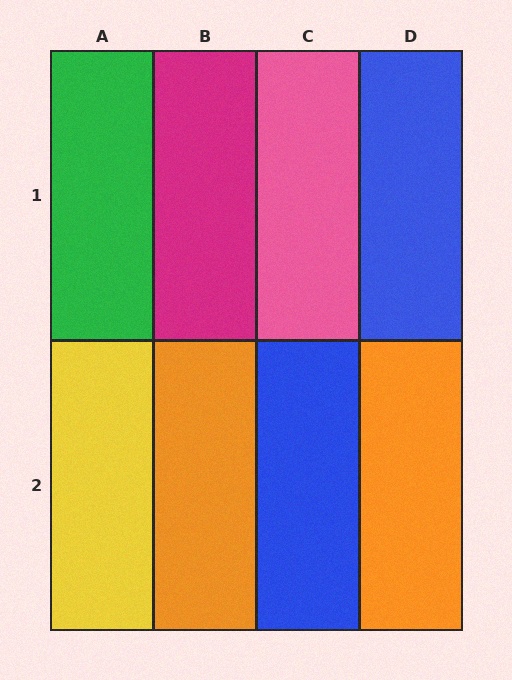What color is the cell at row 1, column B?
Magenta.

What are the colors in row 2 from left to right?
Yellow, orange, blue, orange.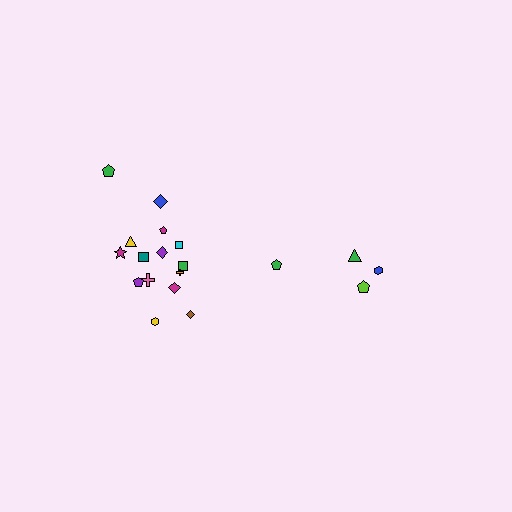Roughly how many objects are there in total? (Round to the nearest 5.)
Roughly 20 objects in total.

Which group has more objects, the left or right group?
The left group.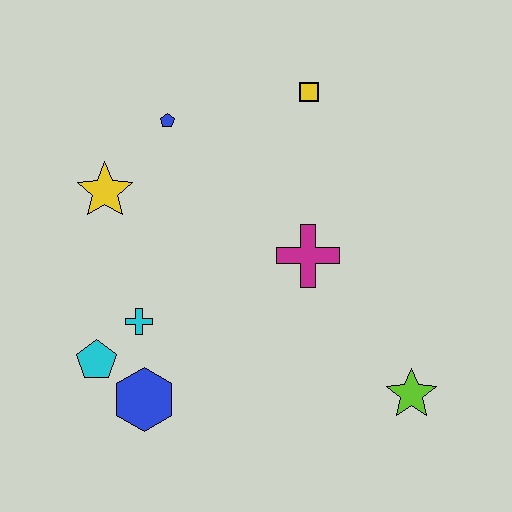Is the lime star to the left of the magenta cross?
No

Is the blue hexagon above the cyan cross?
No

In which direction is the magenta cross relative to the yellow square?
The magenta cross is below the yellow square.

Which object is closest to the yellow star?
The blue pentagon is closest to the yellow star.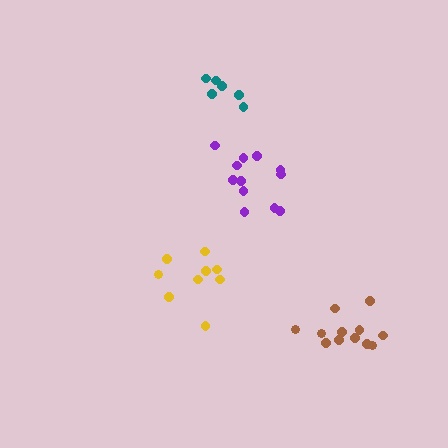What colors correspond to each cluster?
The clusters are colored: teal, brown, purple, yellow.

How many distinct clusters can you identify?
There are 4 distinct clusters.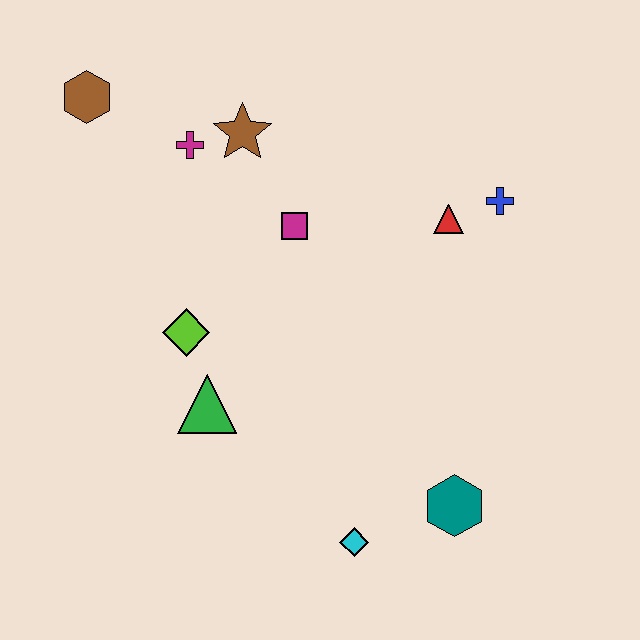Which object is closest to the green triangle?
The lime diamond is closest to the green triangle.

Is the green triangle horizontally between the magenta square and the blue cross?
No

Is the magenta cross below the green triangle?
No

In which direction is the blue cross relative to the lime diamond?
The blue cross is to the right of the lime diamond.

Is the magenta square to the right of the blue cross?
No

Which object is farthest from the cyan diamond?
The brown hexagon is farthest from the cyan diamond.